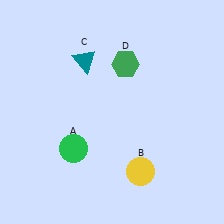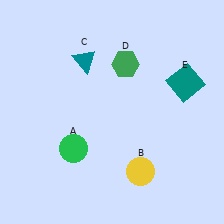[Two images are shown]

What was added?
A teal square (E) was added in Image 2.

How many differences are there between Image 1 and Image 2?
There is 1 difference between the two images.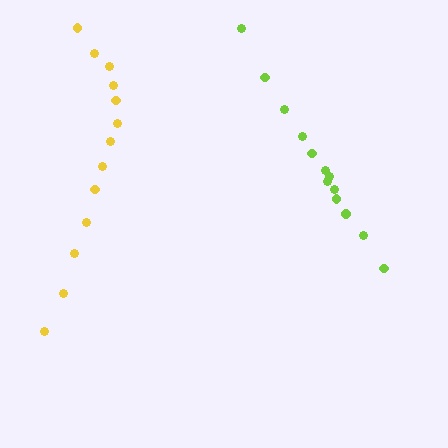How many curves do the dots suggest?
There are 2 distinct paths.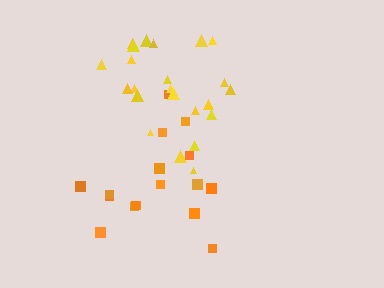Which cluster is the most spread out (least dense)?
Orange.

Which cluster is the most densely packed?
Yellow.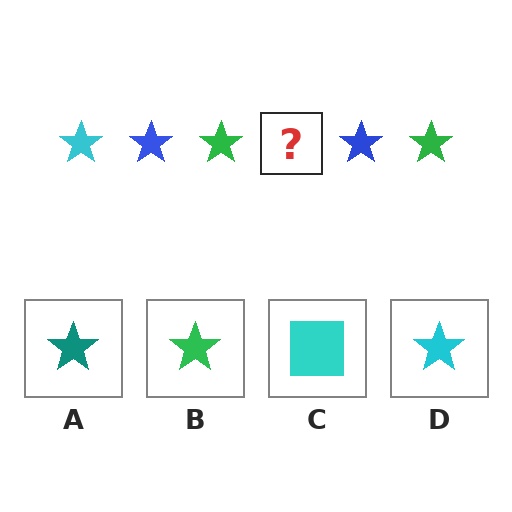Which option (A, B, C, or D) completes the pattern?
D.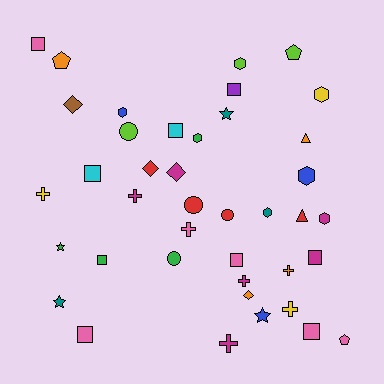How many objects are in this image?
There are 40 objects.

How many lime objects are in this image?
There are 3 lime objects.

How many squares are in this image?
There are 9 squares.